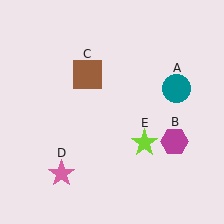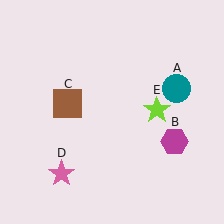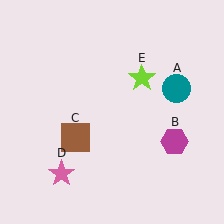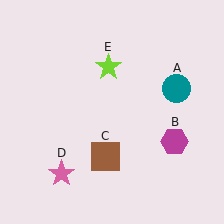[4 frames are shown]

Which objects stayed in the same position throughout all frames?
Teal circle (object A) and magenta hexagon (object B) and pink star (object D) remained stationary.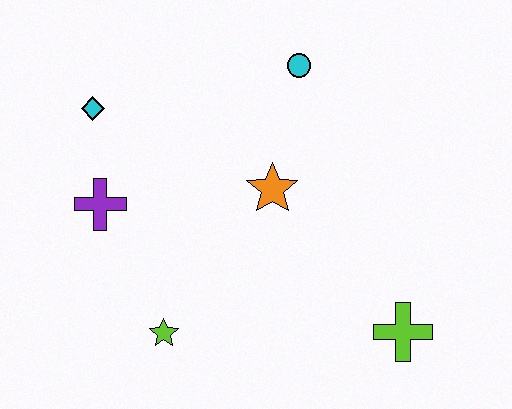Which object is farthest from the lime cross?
The cyan diamond is farthest from the lime cross.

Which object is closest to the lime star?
The purple cross is closest to the lime star.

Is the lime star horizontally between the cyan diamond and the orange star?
Yes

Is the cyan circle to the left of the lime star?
No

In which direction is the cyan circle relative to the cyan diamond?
The cyan circle is to the right of the cyan diamond.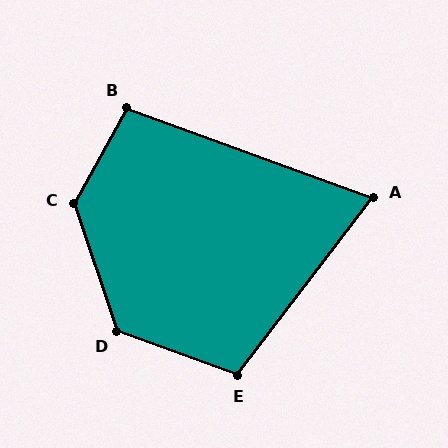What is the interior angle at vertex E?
Approximately 107 degrees (obtuse).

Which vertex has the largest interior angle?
C, at approximately 132 degrees.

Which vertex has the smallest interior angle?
A, at approximately 72 degrees.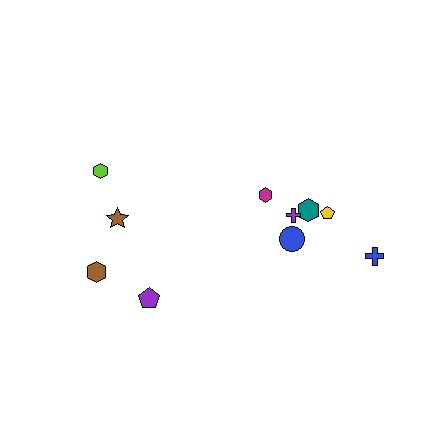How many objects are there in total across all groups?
There are 10 objects.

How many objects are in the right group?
There are 6 objects.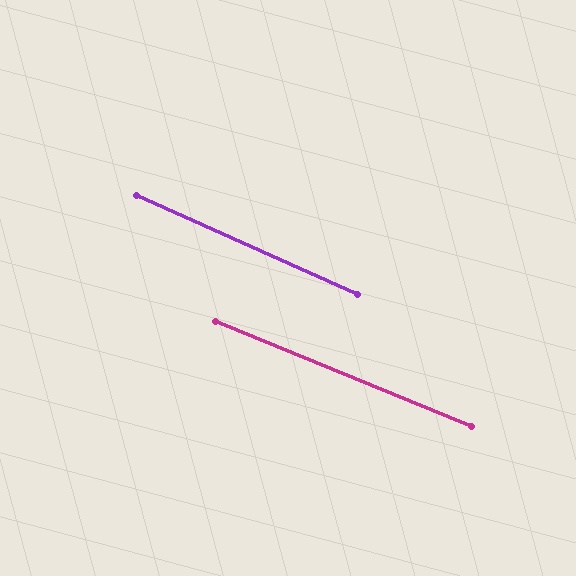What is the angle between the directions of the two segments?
Approximately 2 degrees.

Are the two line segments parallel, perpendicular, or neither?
Parallel — their directions differ by only 1.8°.